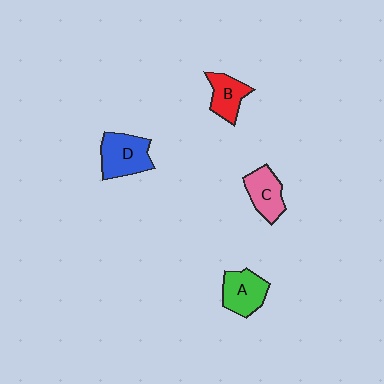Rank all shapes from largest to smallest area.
From largest to smallest: D (blue), A (green), C (pink), B (red).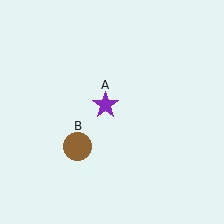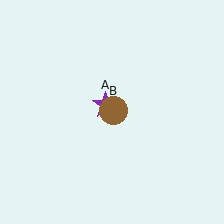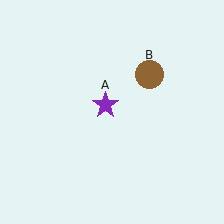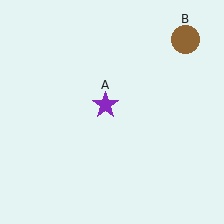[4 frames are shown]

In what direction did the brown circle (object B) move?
The brown circle (object B) moved up and to the right.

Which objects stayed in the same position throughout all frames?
Purple star (object A) remained stationary.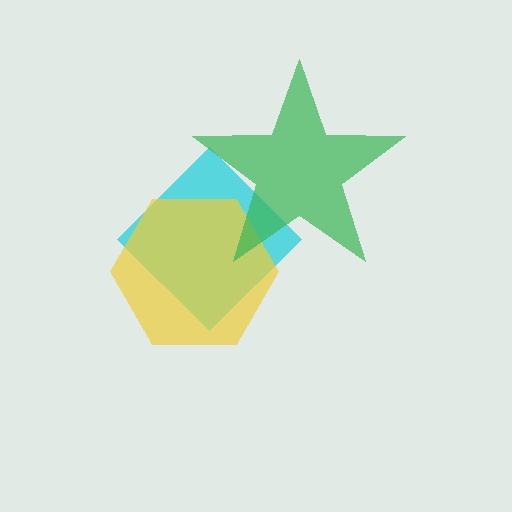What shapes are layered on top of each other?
The layered shapes are: a cyan diamond, a yellow hexagon, a green star.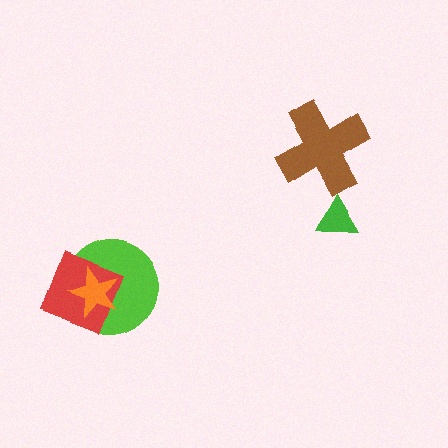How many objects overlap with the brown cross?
0 objects overlap with the brown cross.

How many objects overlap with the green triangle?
0 objects overlap with the green triangle.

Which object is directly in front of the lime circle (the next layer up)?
The red diamond is directly in front of the lime circle.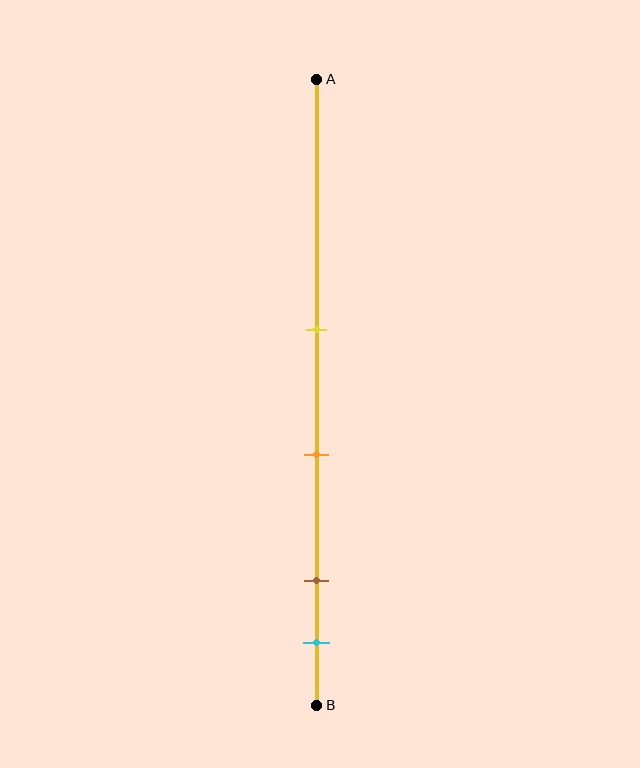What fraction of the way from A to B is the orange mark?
The orange mark is approximately 60% (0.6) of the way from A to B.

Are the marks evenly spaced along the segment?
No, the marks are not evenly spaced.